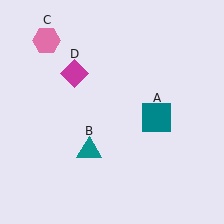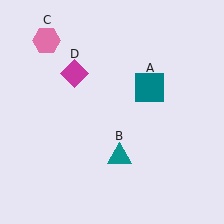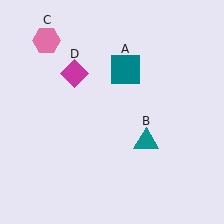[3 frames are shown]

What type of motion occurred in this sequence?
The teal square (object A), teal triangle (object B) rotated counterclockwise around the center of the scene.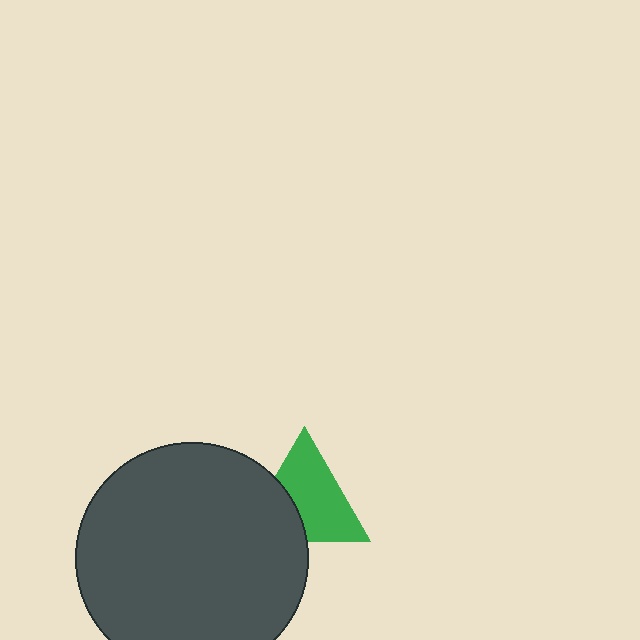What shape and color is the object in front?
The object in front is a dark gray circle.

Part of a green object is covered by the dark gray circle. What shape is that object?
It is a triangle.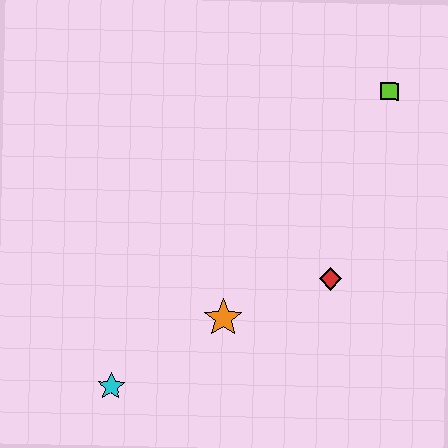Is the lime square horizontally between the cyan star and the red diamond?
No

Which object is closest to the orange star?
The red diamond is closest to the orange star.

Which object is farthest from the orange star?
The lime square is farthest from the orange star.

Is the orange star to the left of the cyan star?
No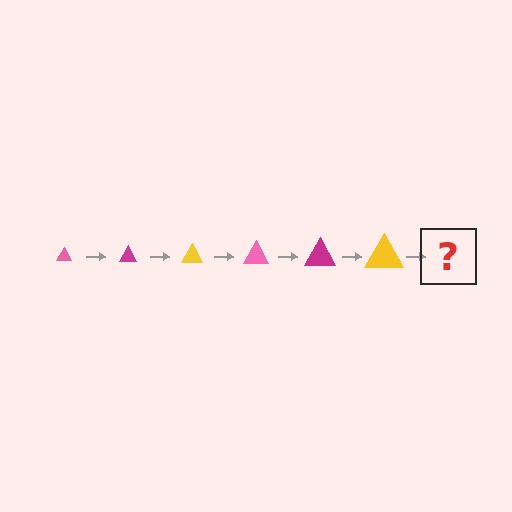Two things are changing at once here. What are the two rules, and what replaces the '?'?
The two rules are that the triangle grows larger each step and the color cycles through pink, magenta, and yellow. The '?' should be a pink triangle, larger than the previous one.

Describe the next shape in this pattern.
It should be a pink triangle, larger than the previous one.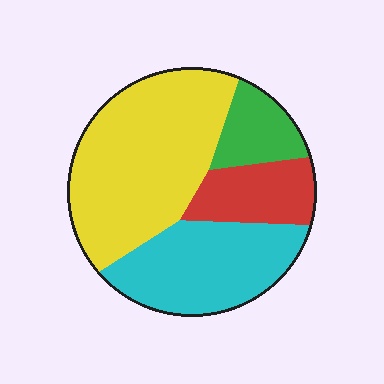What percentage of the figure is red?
Red takes up about one sixth (1/6) of the figure.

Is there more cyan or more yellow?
Yellow.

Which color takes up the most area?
Yellow, at roughly 45%.